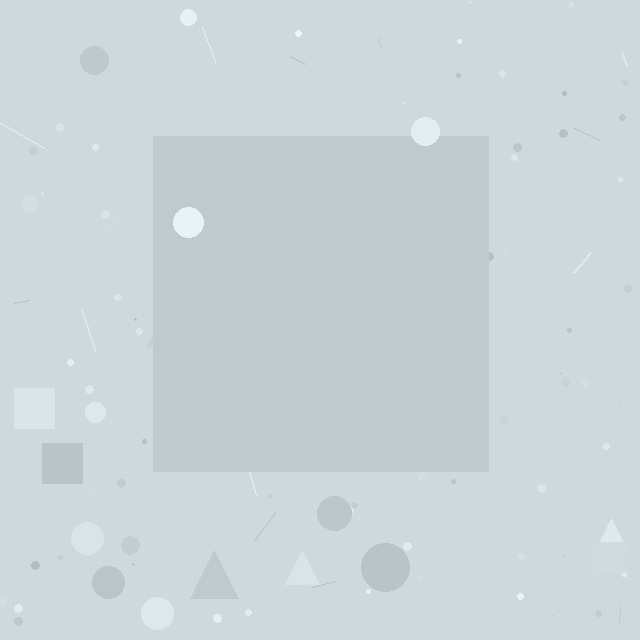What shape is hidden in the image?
A square is hidden in the image.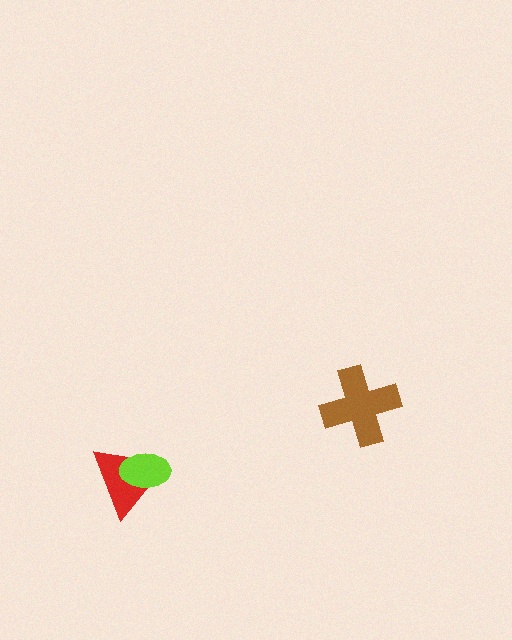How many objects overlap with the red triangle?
1 object overlaps with the red triangle.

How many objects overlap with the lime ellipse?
1 object overlaps with the lime ellipse.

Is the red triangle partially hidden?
Yes, it is partially covered by another shape.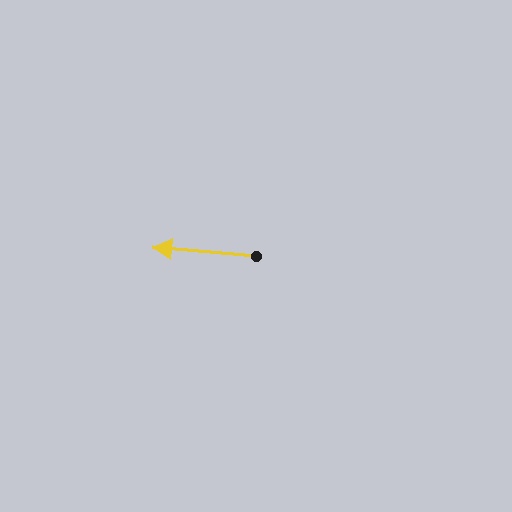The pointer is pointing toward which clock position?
Roughly 9 o'clock.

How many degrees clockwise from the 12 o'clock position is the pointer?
Approximately 275 degrees.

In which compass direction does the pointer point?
West.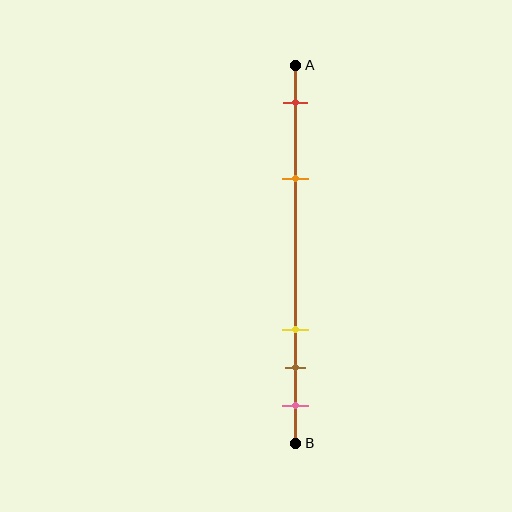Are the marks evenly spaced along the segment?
No, the marks are not evenly spaced.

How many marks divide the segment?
There are 5 marks dividing the segment.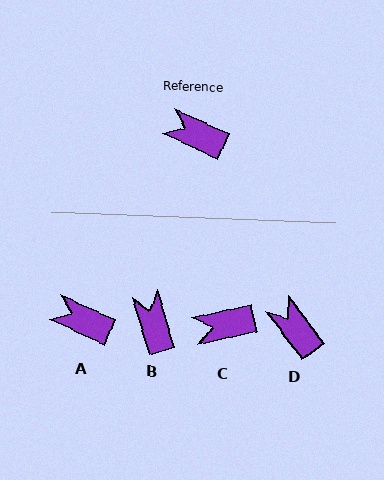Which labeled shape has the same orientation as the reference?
A.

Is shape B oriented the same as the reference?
No, it is off by about 49 degrees.